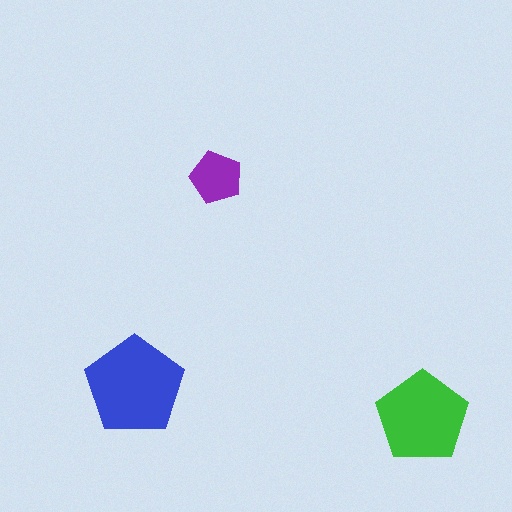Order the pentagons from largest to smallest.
the blue one, the green one, the purple one.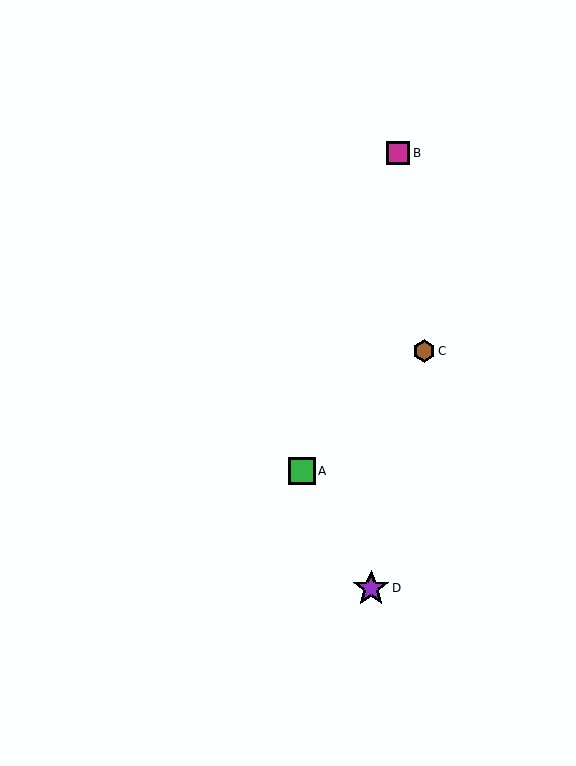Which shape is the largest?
The purple star (labeled D) is the largest.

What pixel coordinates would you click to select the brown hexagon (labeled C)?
Click at (424, 351) to select the brown hexagon C.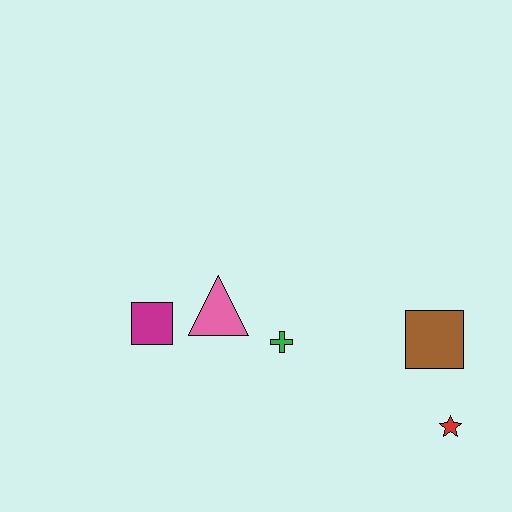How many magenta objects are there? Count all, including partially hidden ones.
There is 1 magenta object.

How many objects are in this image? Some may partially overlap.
There are 5 objects.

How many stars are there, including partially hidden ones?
There is 1 star.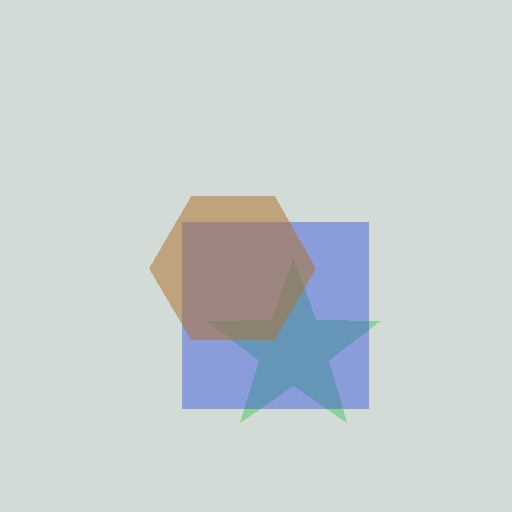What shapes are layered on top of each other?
The layered shapes are: a green star, a blue square, a brown hexagon.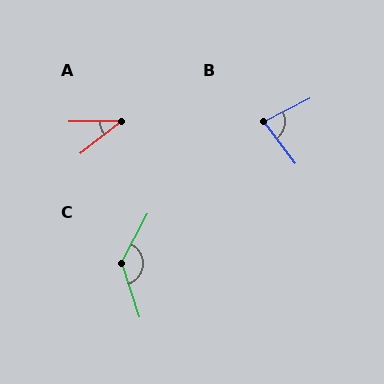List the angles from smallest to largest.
A (38°), B (79°), C (134°).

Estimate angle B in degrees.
Approximately 79 degrees.